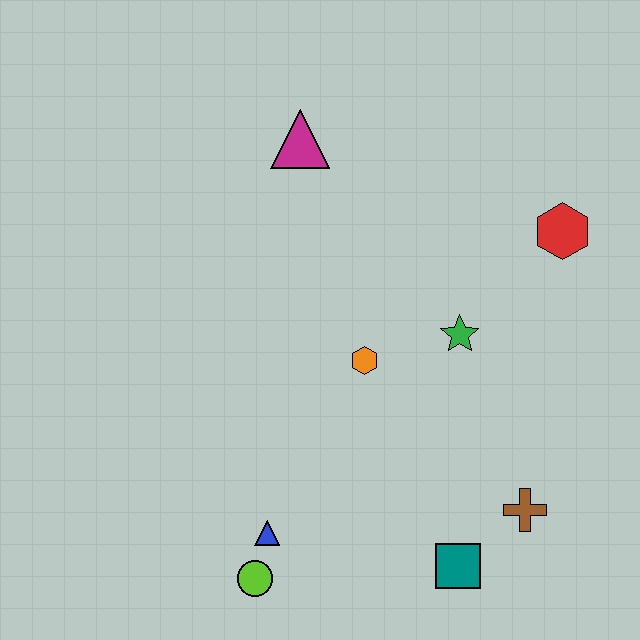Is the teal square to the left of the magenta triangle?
No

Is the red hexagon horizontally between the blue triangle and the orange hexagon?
No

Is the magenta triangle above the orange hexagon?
Yes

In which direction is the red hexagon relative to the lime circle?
The red hexagon is above the lime circle.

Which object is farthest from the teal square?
The magenta triangle is farthest from the teal square.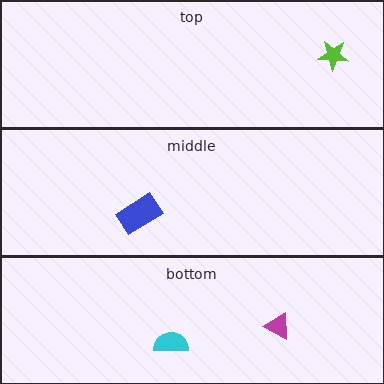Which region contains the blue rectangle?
The middle region.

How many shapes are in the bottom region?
2.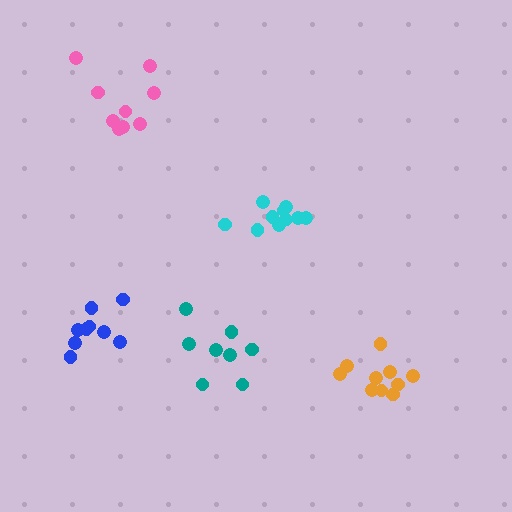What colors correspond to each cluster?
The clusters are colored: teal, orange, cyan, blue, pink.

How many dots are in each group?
Group 1: 8 dots, Group 2: 10 dots, Group 3: 10 dots, Group 4: 9 dots, Group 5: 9 dots (46 total).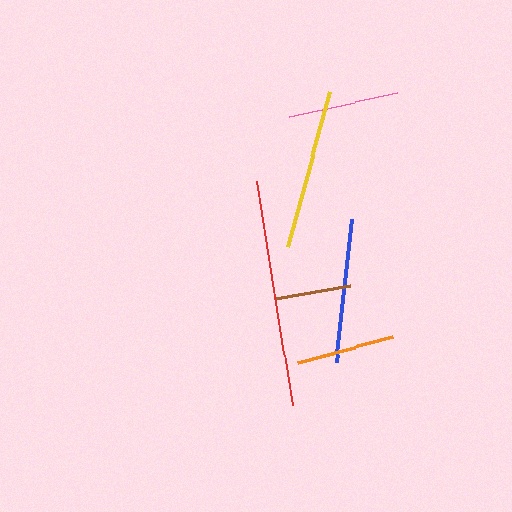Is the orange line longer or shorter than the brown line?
The orange line is longer than the brown line.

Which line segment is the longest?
The red line is the longest at approximately 227 pixels.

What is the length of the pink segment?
The pink segment is approximately 110 pixels long.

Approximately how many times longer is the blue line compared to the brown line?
The blue line is approximately 1.9 times the length of the brown line.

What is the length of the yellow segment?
The yellow segment is approximately 161 pixels long.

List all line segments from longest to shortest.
From longest to shortest: red, yellow, blue, pink, orange, brown.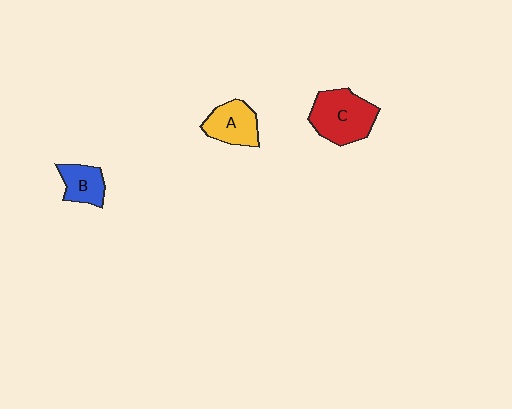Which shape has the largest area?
Shape C (red).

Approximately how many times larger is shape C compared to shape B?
Approximately 1.9 times.